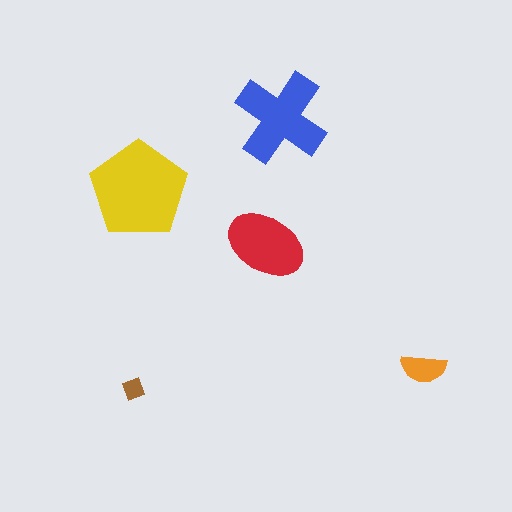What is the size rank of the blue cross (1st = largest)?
2nd.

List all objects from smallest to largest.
The brown diamond, the orange semicircle, the red ellipse, the blue cross, the yellow pentagon.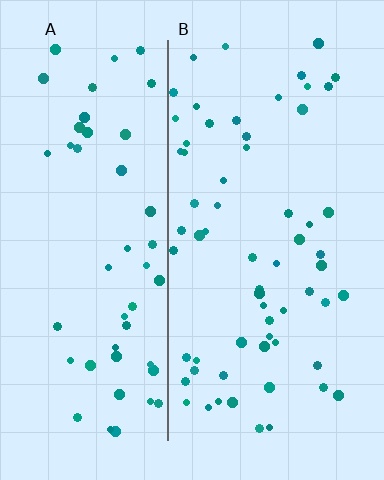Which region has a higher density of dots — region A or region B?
B (the right).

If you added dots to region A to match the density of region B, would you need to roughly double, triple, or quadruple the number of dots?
Approximately double.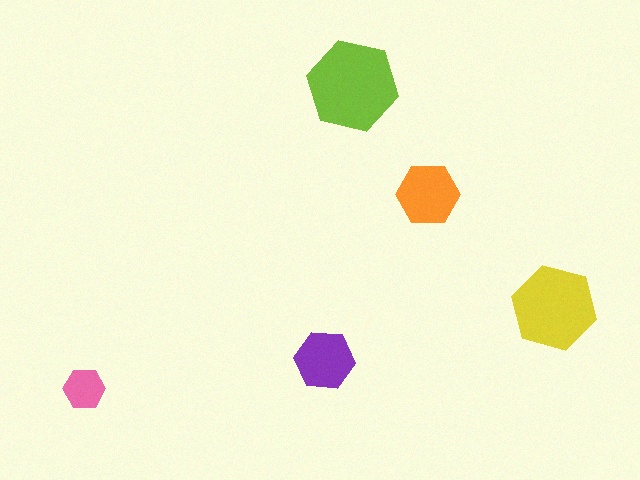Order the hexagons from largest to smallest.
the lime one, the yellow one, the orange one, the purple one, the pink one.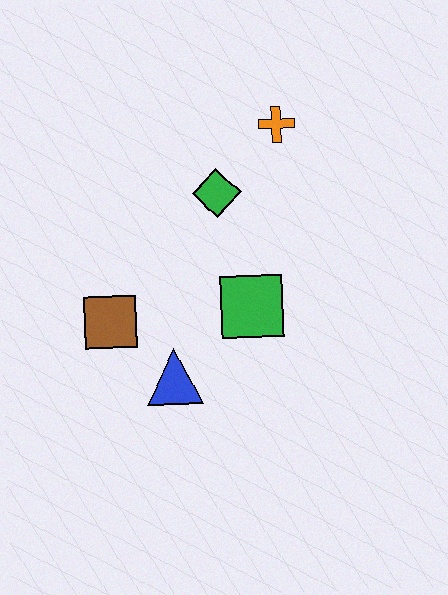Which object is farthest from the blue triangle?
The orange cross is farthest from the blue triangle.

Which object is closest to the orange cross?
The green diamond is closest to the orange cross.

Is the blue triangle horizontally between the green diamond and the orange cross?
No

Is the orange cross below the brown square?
No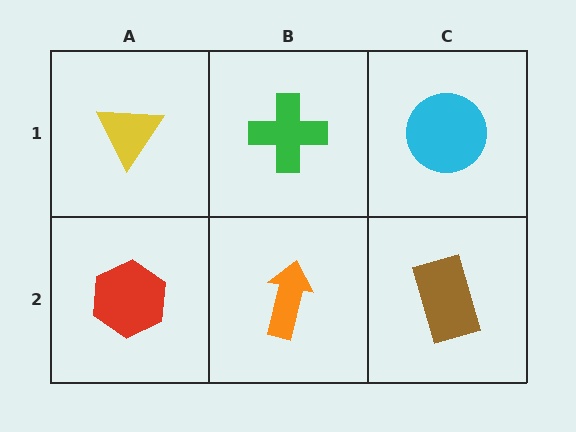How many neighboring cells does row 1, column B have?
3.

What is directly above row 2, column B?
A green cross.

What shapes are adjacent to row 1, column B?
An orange arrow (row 2, column B), a yellow triangle (row 1, column A), a cyan circle (row 1, column C).